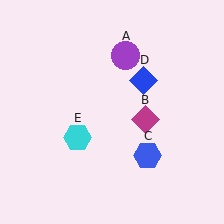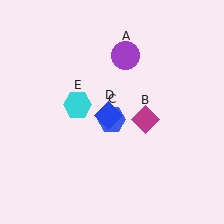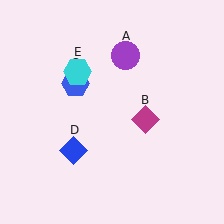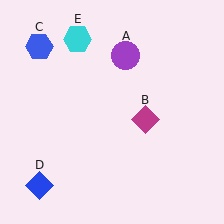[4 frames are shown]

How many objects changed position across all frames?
3 objects changed position: blue hexagon (object C), blue diamond (object D), cyan hexagon (object E).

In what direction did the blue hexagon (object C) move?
The blue hexagon (object C) moved up and to the left.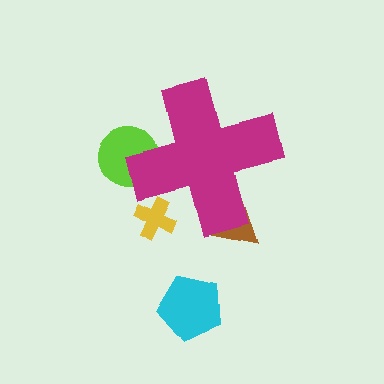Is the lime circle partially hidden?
Yes, the lime circle is partially hidden behind the magenta cross.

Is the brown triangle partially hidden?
Yes, the brown triangle is partially hidden behind the magenta cross.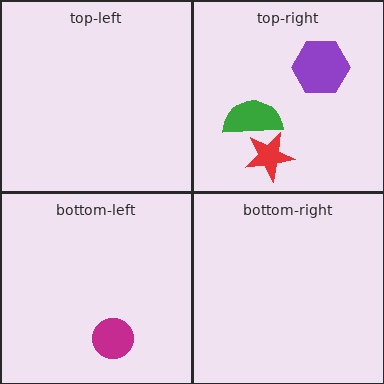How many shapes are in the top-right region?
3.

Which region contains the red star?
The top-right region.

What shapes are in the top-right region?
The purple hexagon, the green semicircle, the red star.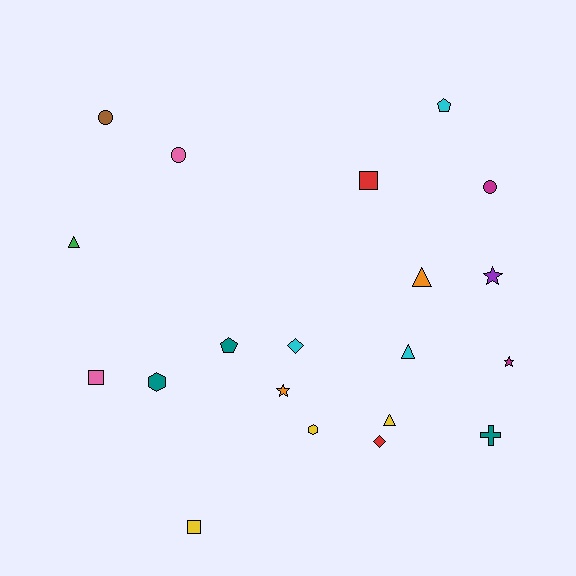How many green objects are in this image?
There is 1 green object.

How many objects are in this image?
There are 20 objects.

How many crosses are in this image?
There is 1 cross.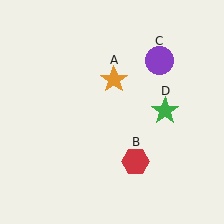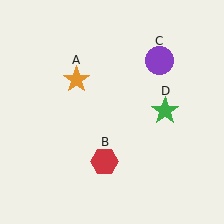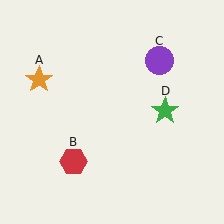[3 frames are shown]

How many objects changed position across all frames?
2 objects changed position: orange star (object A), red hexagon (object B).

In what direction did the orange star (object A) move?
The orange star (object A) moved left.